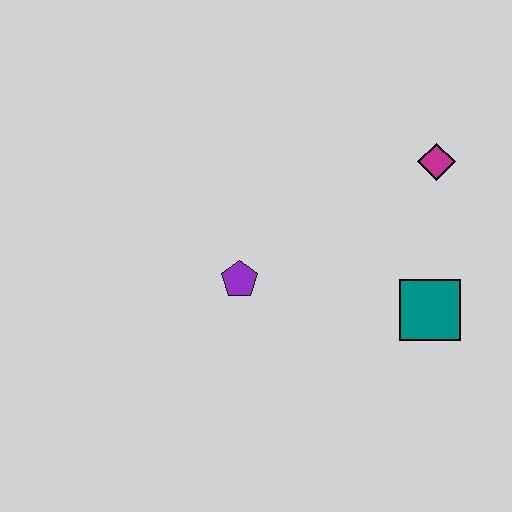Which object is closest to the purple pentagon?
The teal square is closest to the purple pentagon.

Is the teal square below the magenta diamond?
Yes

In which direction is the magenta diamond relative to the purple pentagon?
The magenta diamond is to the right of the purple pentagon.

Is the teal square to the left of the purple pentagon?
No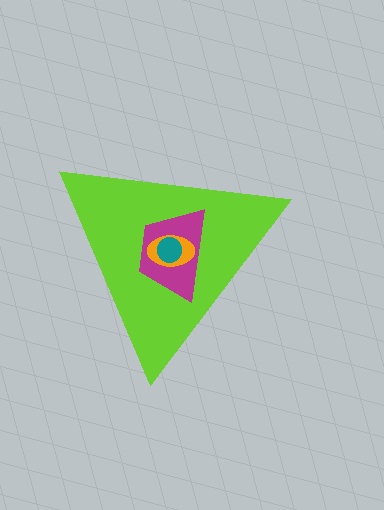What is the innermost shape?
The teal circle.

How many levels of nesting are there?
4.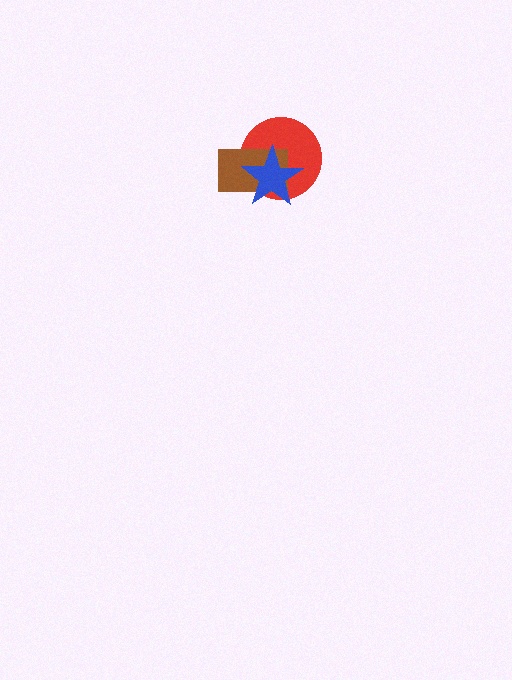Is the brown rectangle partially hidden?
Yes, it is partially covered by another shape.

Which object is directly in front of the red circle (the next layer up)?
The brown rectangle is directly in front of the red circle.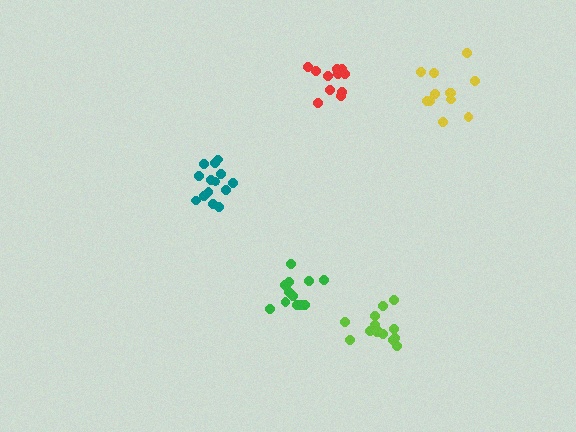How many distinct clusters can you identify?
There are 5 distinct clusters.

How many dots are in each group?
Group 1: 14 dots, Group 2: 12 dots, Group 3: 12 dots, Group 4: 11 dots, Group 5: 14 dots (63 total).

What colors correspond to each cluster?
The clusters are colored: teal, green, yellow, red, lime.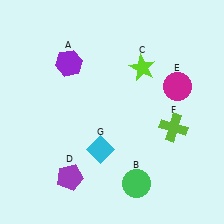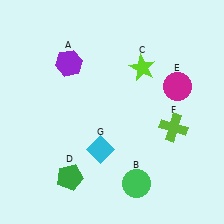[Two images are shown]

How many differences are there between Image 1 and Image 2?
There is 1 difference between the two images.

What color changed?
The pentagon (D) changed from purple in Image 1 to green in Image 2.